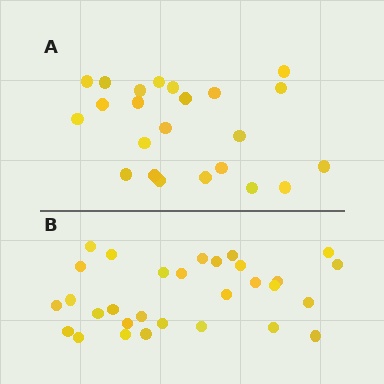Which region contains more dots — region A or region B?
Region B (the bottom region) has more dots.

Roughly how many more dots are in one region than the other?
Region B has roughly 8 or so more dots than region A.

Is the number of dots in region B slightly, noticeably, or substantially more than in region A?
Region B has noticeably more, but not dramatically so. The ratio is roughly 1.3 to 1.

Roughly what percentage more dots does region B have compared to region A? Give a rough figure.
About 30% more.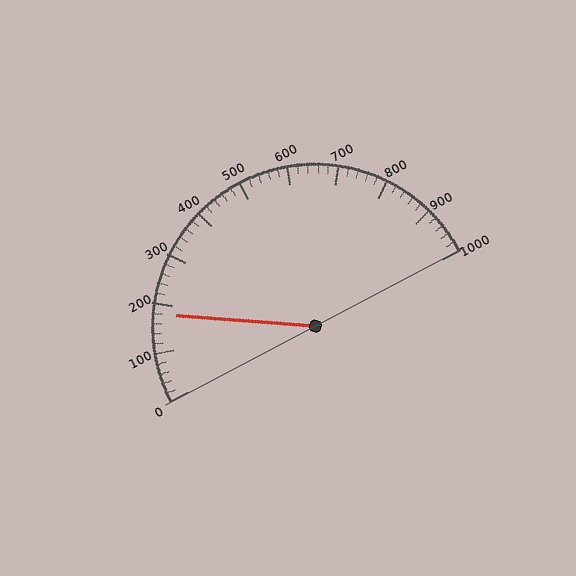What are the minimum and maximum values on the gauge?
The gauge ranges from 0 to 1000.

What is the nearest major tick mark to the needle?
The nearest major tick mark is 200.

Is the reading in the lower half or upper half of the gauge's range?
The reading is in the lower half of the range (0 to 1000).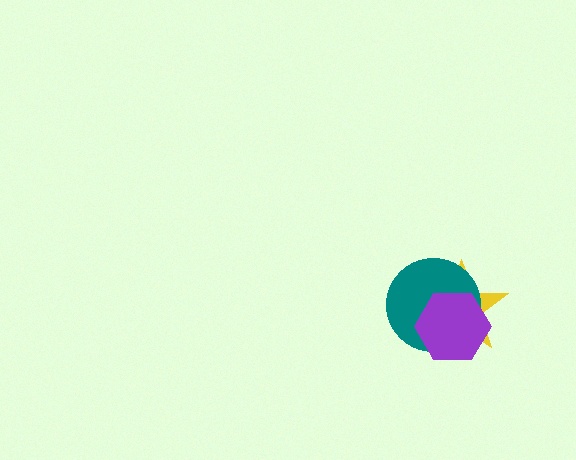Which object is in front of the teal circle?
The purple hexagon is in front of the teal circle.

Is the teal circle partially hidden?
Yes, it is partially covered by another shape.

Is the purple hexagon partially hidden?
No, no other shape covers it.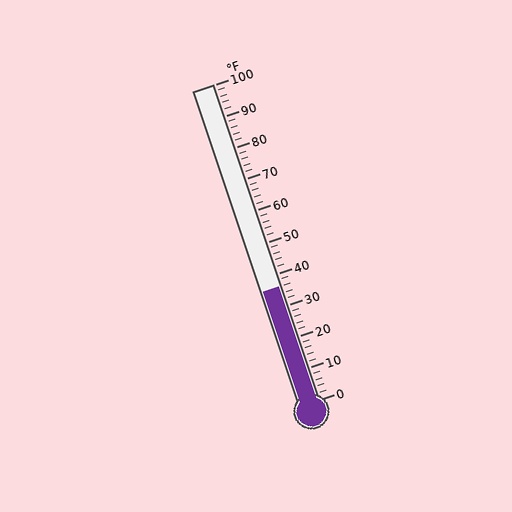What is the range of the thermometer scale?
The thermometer scale ranges from 0°F to 100°F.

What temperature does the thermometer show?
The thermometer shows approximately 36°F.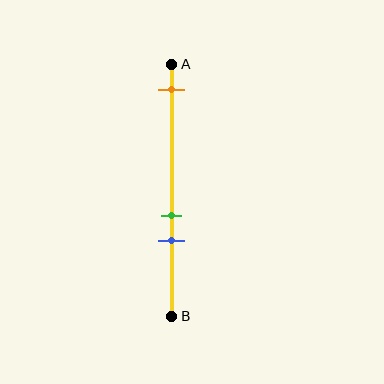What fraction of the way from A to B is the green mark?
The green mark is approximately 60% (0.6) of the way from A to B.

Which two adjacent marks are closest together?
The green and blue marks are the closest adjacent pair.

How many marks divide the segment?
There are 3 marks dividing the segment.